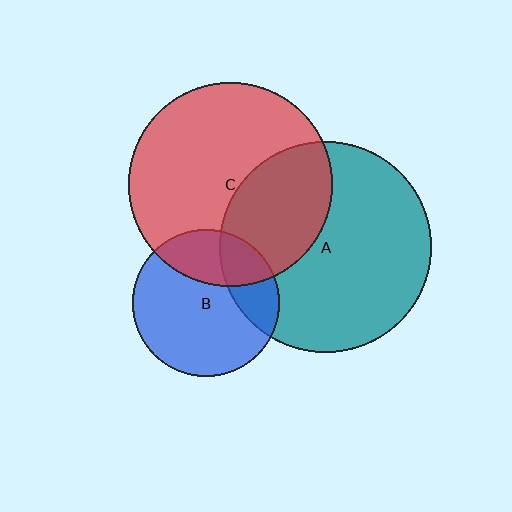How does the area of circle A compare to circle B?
Approximately 2.1 times.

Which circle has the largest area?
Circle A (teal).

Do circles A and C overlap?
Yes.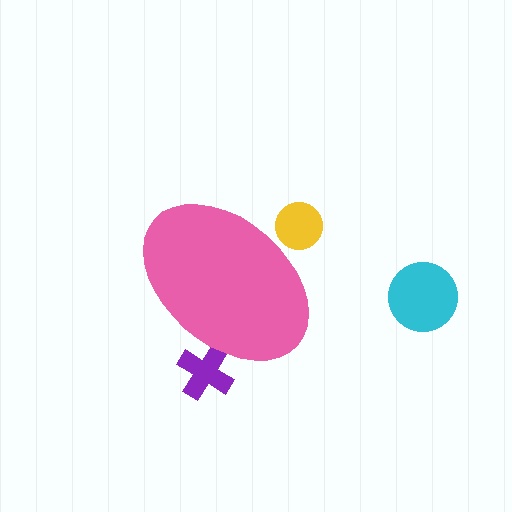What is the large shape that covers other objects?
A pink ellipse.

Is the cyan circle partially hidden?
No, the cyan circle is fully visible.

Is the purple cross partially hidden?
Yes, the purple cross is partially hidden behind the pink ellipse.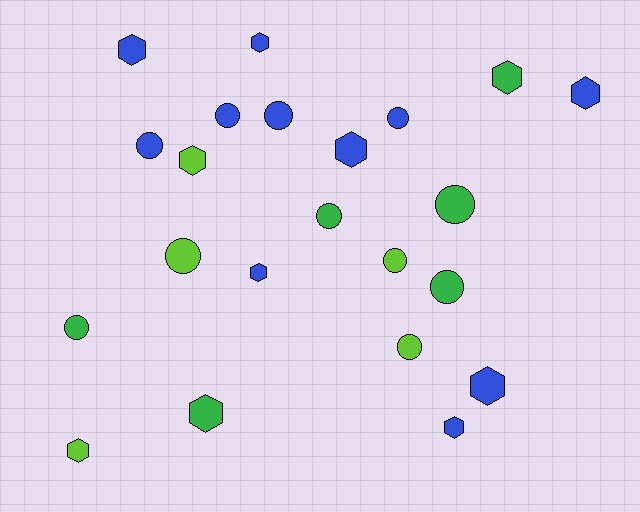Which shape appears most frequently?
Circle, with 11 objects.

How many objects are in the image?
There are 22 objects.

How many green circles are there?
There are 4 green circles.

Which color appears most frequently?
Blue, with 11 objects.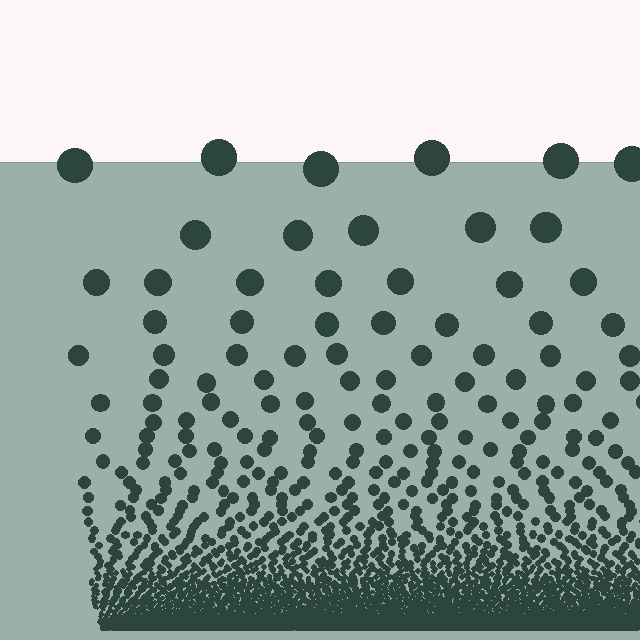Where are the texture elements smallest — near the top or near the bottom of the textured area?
Near the bottom.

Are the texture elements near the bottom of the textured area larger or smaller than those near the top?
Smaller. The gradient is inverted — elements near the bottom are smaller and denser.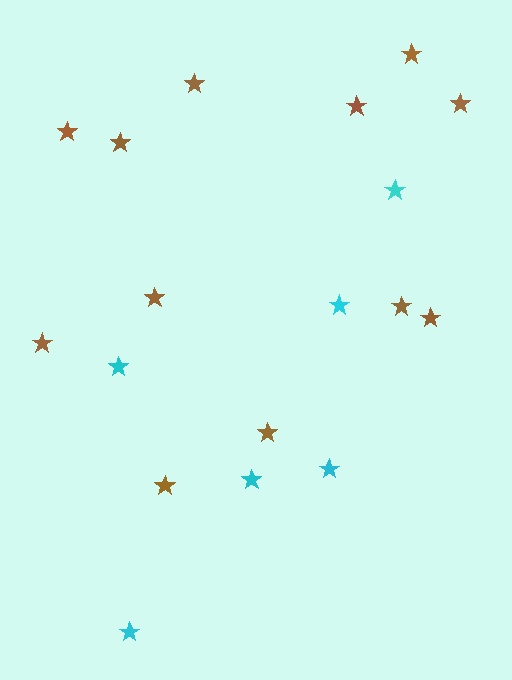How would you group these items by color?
There are 2 groups: one group of cyan stars (6) and one group of brown stars (12).